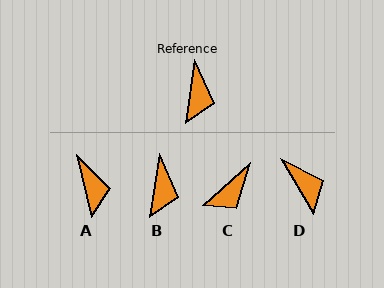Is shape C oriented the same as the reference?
No, it is off by about 40 degrees.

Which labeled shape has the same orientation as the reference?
B.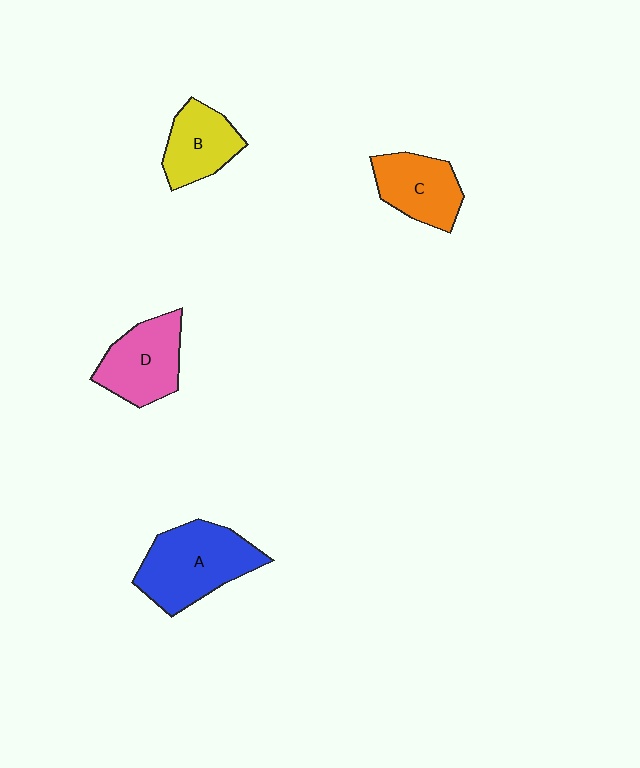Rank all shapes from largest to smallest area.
From largest to smallest: A (blue), D (pink), C (orange), B (yellow).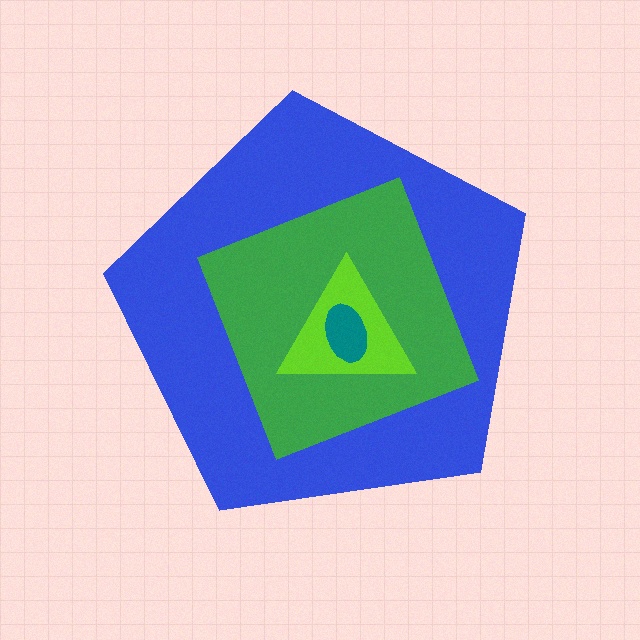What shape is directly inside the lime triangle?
The teal ellipse.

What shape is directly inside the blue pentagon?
The green diamond.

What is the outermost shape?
The blue pentagon.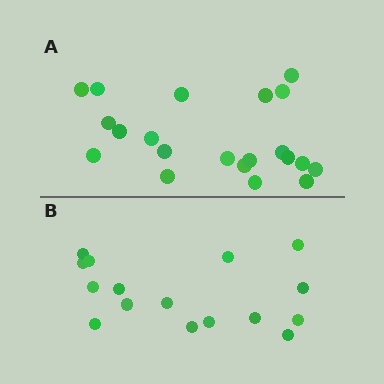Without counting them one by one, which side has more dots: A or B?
Region A (the top region) has more dots.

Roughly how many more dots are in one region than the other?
Region A has about 5 more dots than region B.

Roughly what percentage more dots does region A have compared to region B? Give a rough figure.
About 30% more.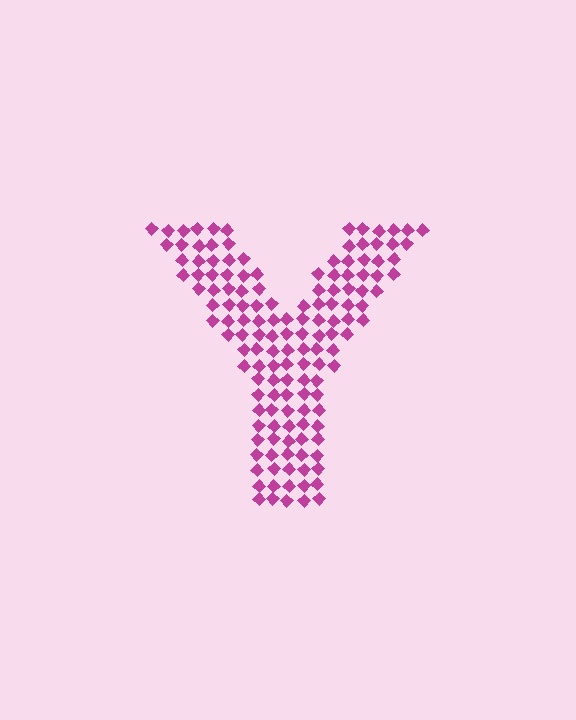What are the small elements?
The small elements are diamonds.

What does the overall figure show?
The overall figure shows the letter Y.